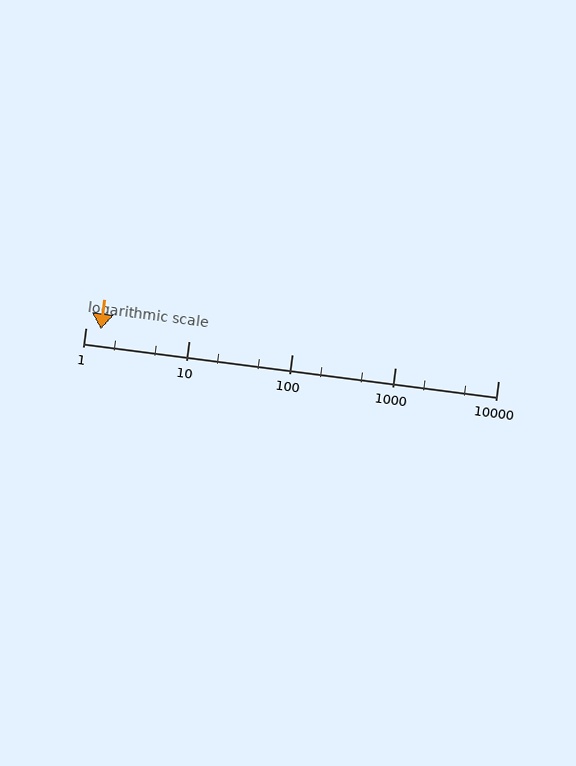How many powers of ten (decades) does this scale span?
The scale spans 4 decades, from 1 to 10000.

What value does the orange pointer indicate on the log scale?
The pointer indicates approximately 1.4.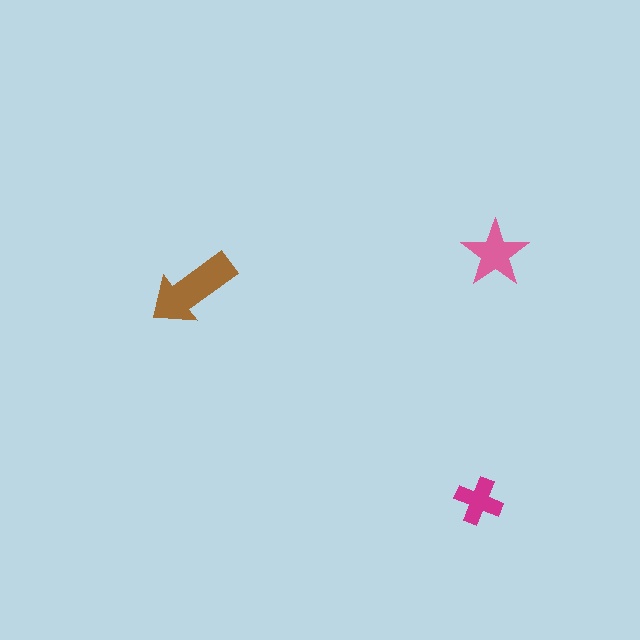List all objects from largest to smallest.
The brown arrow, the pink star, the magenta cross.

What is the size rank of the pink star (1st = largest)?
2nd.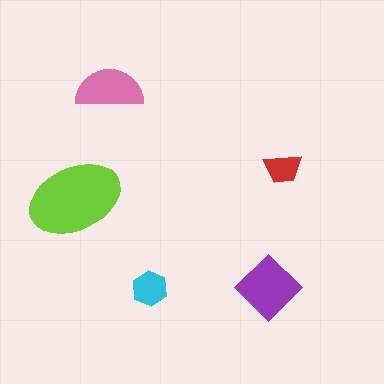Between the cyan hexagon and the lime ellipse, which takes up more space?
The lime ellipse.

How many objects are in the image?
There are 5 objects in the image.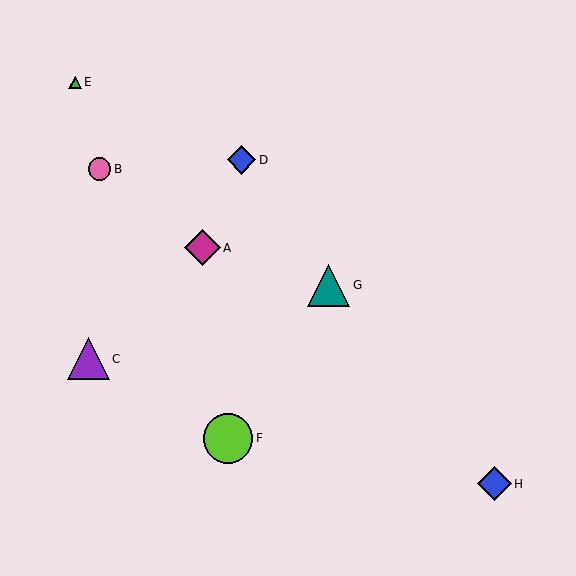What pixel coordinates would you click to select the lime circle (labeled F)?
Click at (228, 438) to select the lime circle F.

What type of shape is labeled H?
Shape H is a blue diamond.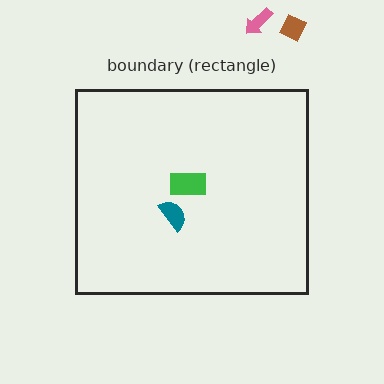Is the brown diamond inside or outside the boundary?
Outside.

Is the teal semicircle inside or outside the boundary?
Inside.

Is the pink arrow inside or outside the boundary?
Outside.